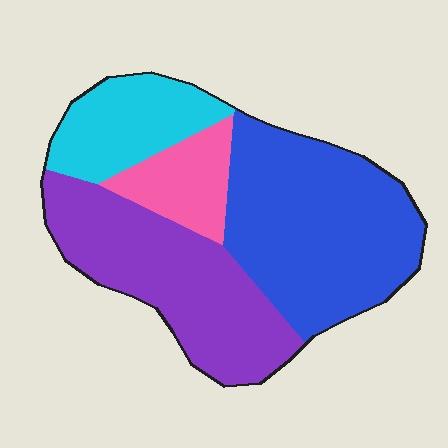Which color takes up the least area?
Pink, at roughly 10%.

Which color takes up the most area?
Blue, at roughly 40%.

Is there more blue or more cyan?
Blue.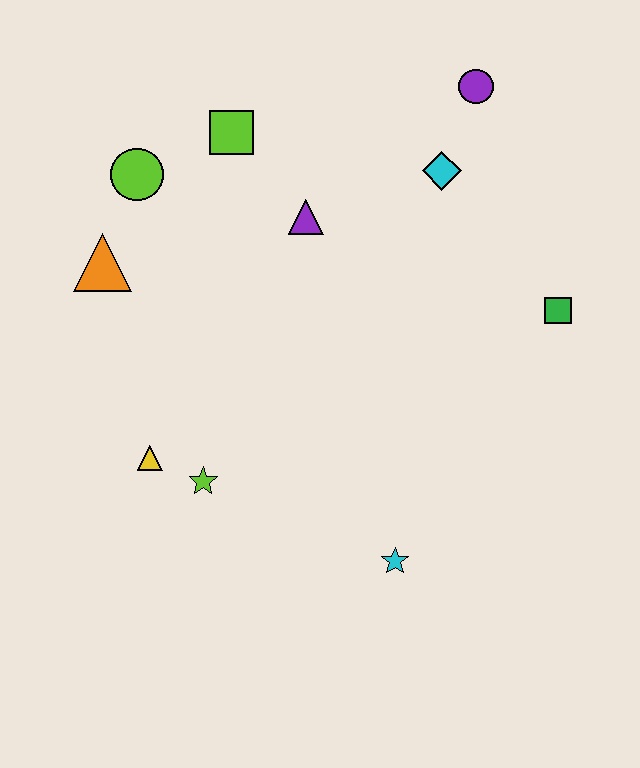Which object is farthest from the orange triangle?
The green square is farthest from the orange triangle.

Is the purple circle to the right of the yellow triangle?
Yes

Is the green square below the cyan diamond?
Yes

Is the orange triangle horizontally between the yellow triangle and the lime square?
No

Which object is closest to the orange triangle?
The lime circle is closest to the orange triangle.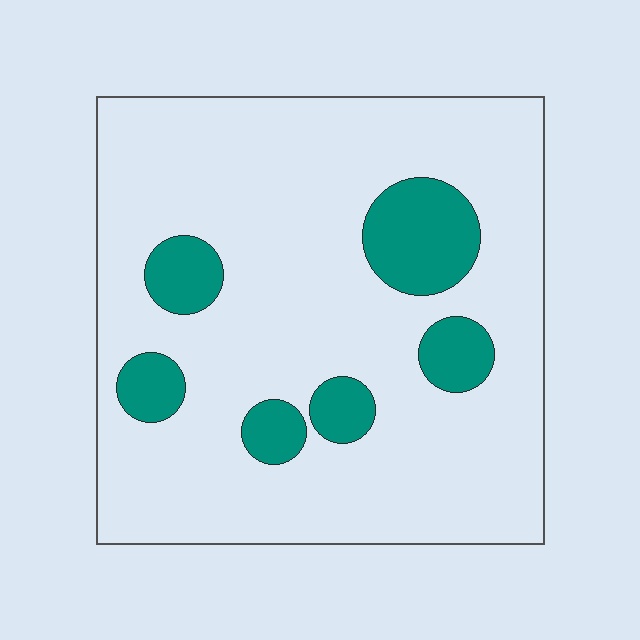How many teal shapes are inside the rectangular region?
6.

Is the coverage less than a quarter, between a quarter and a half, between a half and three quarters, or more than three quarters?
Less than a quarter.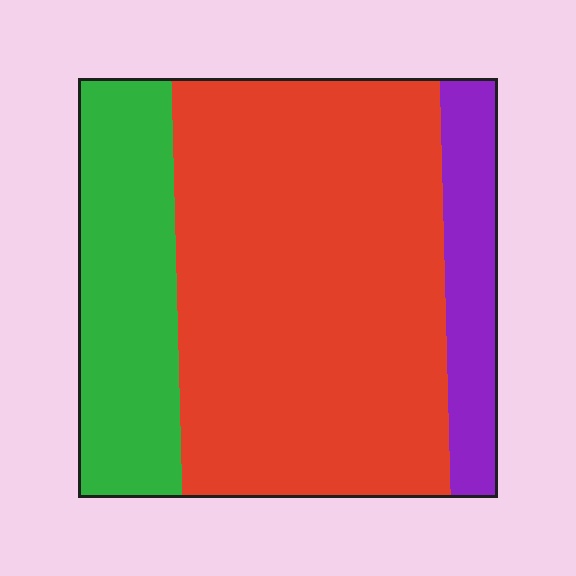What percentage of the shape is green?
Green takes up about one quarter (1/4) of the shape.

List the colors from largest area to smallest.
From largest to smallest: red, green, purple.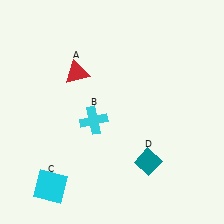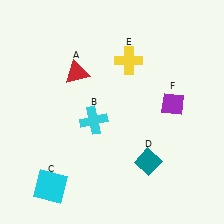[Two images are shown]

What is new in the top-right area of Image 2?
A purple diamond (F) was added in the top-right area of Image 2.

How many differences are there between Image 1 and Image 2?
There are 2 differences between the two images.